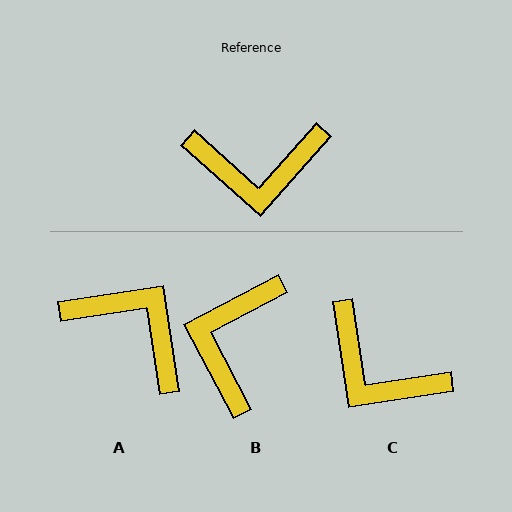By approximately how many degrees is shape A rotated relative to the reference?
Approximately 140 degrees counter-clockwise.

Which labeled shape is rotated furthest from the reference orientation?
A, about 140 degrees away.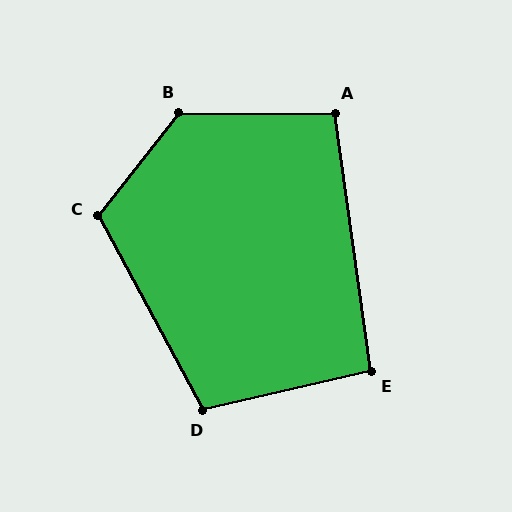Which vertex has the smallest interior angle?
E, at approximately 95 degrees.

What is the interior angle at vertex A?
Approximately 98 degrees (obtuse).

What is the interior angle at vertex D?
Approximately 105 degrees (obtuse).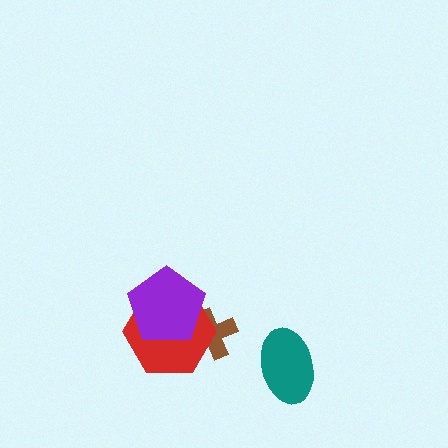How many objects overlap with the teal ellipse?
0 objects overlap with the teal ellipse.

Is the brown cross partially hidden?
Yes, it is partially covered by another shape.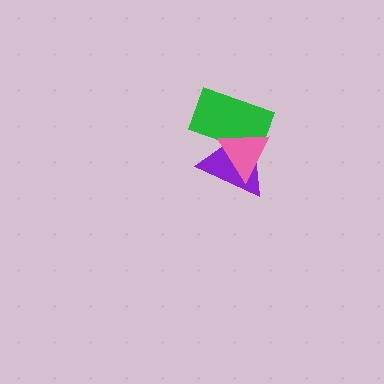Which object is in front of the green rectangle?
The pink triangle is in front of the green rectangle.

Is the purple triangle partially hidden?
Yes, it is partially covered by another shape.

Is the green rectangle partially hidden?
Yes, it is partially covered by another shape.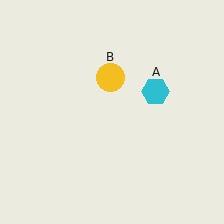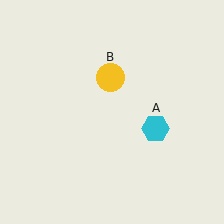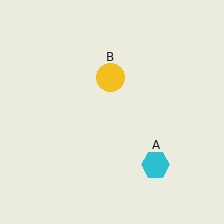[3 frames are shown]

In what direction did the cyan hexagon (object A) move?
The cyan hexagon (object A) moved down.